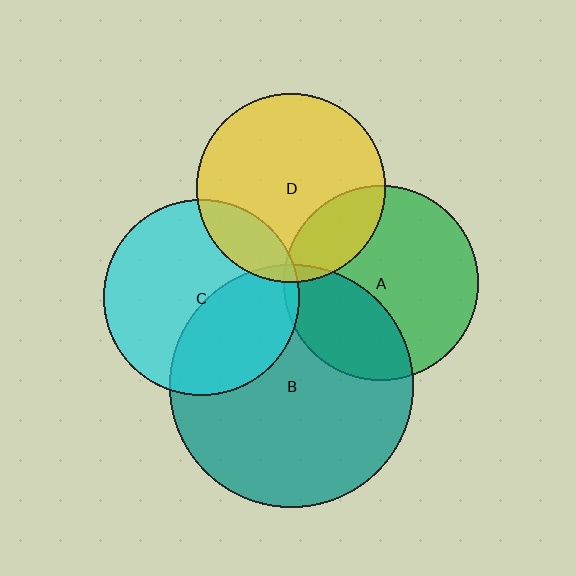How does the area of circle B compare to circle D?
Approximately 1.7 times.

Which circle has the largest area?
Circle B (teal).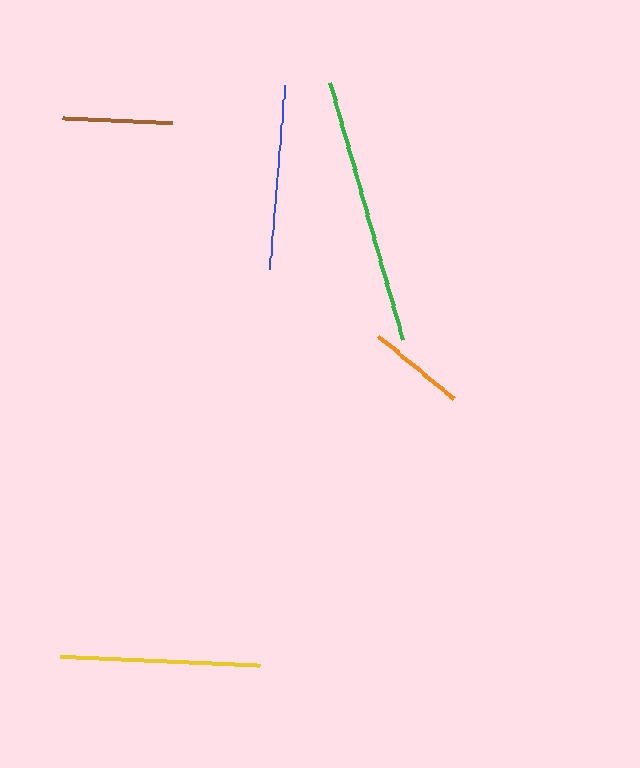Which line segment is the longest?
The green line is the longest at approximately 267 pixels.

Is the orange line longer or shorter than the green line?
The green line is longer than the orange line.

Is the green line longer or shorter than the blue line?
The green line is longer than the blue line.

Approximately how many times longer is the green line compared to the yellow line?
The green line is approximately 1.3 times the length of the yellow line.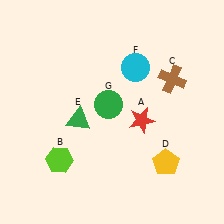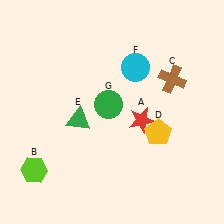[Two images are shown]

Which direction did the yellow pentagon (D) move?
The yellow pentagon (D) moved up.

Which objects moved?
The objects that moved are: the lime hexagon (B), the yellow pentagon (D).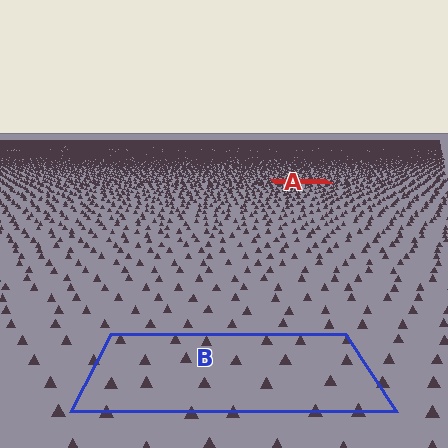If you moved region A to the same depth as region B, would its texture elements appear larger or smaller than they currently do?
They would appear larger. At a closer depth, the same texture elements are projected at a bigger on-screen size.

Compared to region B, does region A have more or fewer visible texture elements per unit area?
Region A has more texture elements per unit area — they are packed more densely because it is farther away.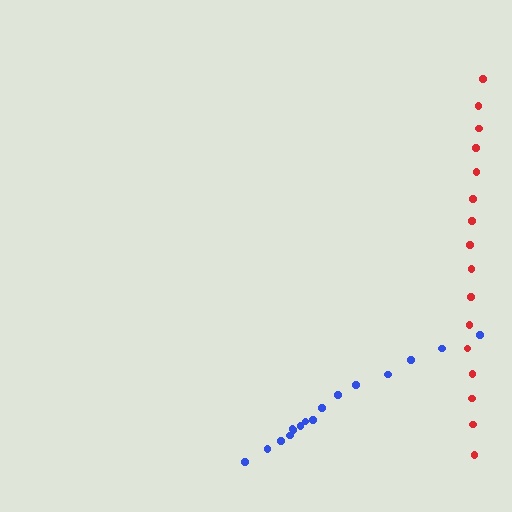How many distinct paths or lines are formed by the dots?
There are 2 distinct paths.